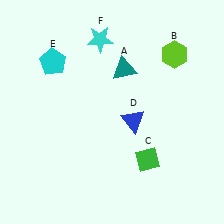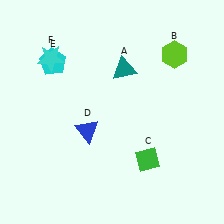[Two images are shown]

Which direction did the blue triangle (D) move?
The blue triangle (D) moved left.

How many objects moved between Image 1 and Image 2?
2 objects moved between the two images.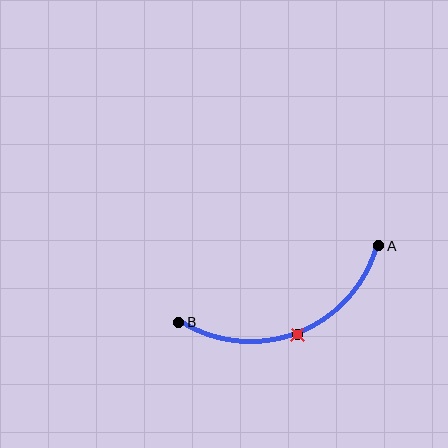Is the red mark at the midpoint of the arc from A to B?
Yes. The red mark lies on the arc at equal arc-length from both A and B — it is the arc midpoint.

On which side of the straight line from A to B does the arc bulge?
The arc bulges below the straight line connecting A and B.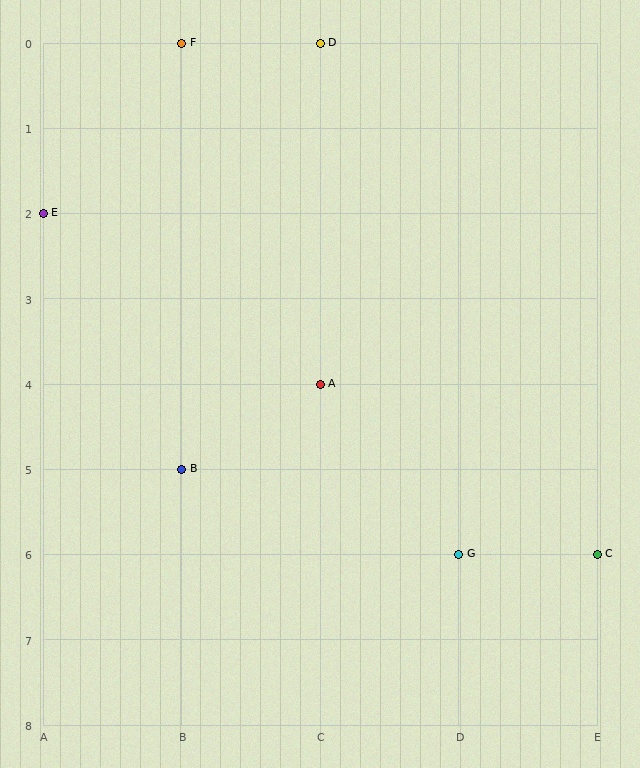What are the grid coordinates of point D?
Point D is at grid coordinates (C, 0).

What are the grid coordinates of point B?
Point B is at grid coordinates (B, 5).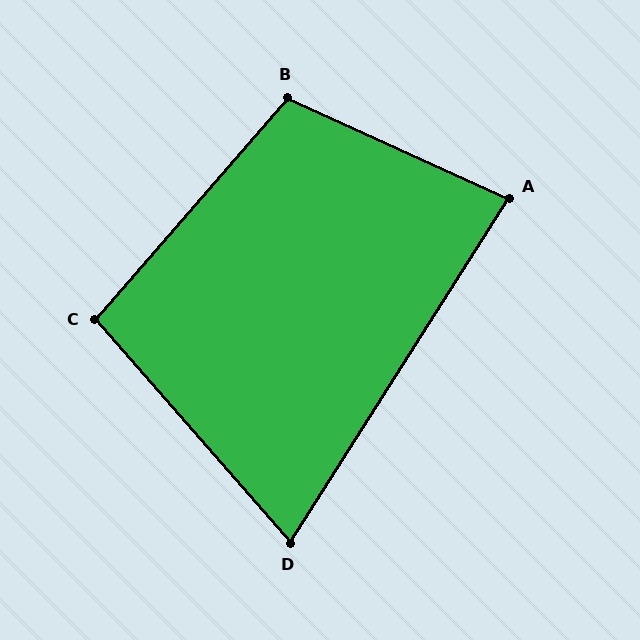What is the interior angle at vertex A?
Approximately 82 degrees (acute).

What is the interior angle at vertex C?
Approximately 98 degrees (obtuse).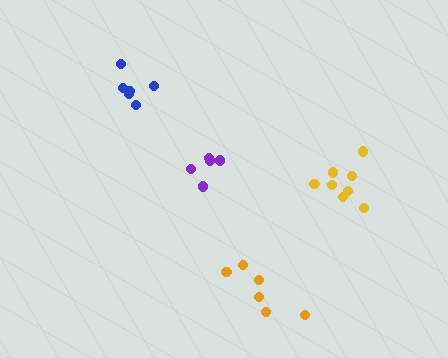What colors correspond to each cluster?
The clusters are colored: orange, blue, purple, yellow.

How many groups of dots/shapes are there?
There are 4 groups.